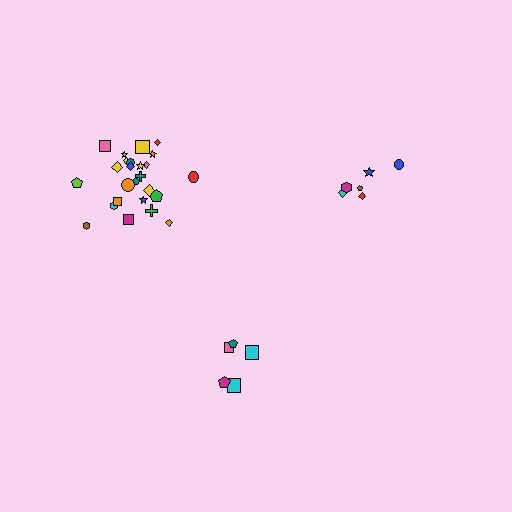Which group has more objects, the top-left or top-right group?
The top-left group.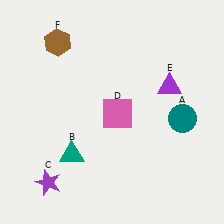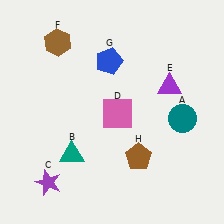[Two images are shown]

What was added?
A blue pentagon (G), a brown pentagon (H) were added in Image 2.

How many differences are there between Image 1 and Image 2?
There are 2 differences between the two images.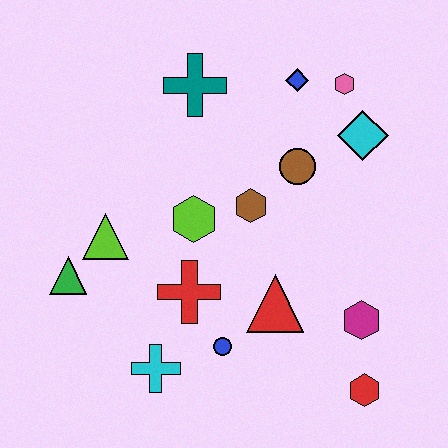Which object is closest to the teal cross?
The blue diamond is closest to the teal cross.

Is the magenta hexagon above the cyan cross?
Yes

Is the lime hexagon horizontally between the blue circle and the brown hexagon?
No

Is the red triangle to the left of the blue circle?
No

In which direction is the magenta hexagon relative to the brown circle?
The magenta hexagon is below the brown circle.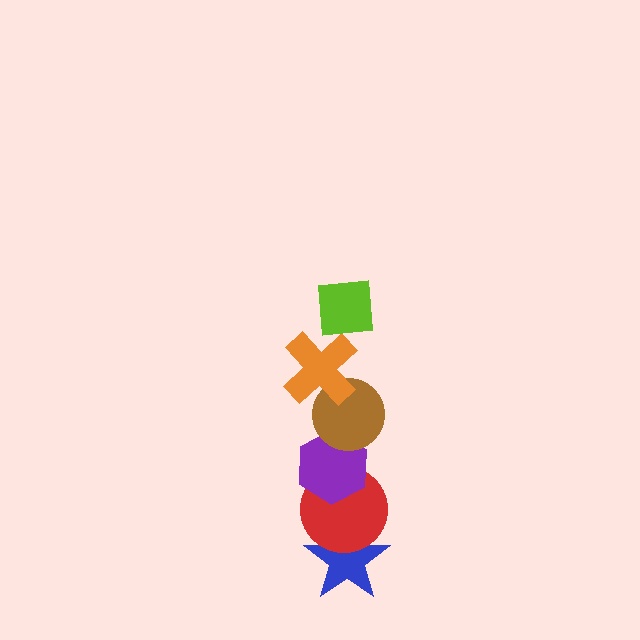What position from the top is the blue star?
The blue star is 6th from the top.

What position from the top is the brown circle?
The brown circle is 3rd from the top.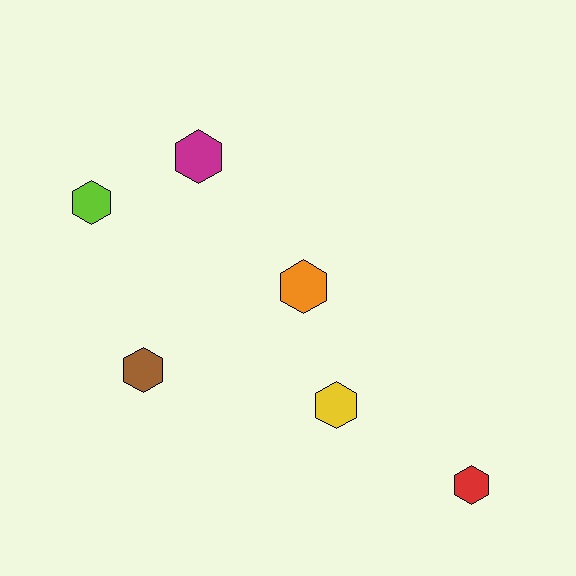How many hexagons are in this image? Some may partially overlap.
There are 6 hexagons.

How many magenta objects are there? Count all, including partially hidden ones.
There is 1 magenta object.